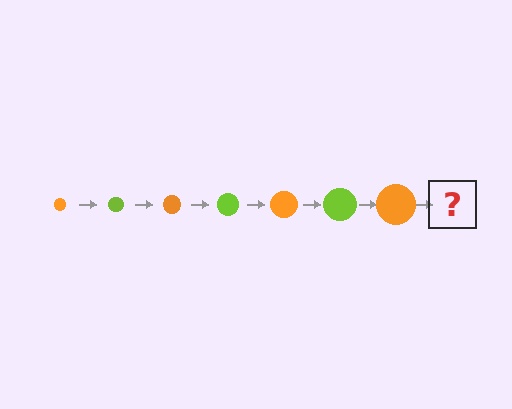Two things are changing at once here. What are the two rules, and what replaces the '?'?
The two rules are that the circle grows larger each step and the color cycles through orange and lime. The '?' should be a lime circle, larger than the previous one.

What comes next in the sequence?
The next element should be a lime circle, larger than the previous one.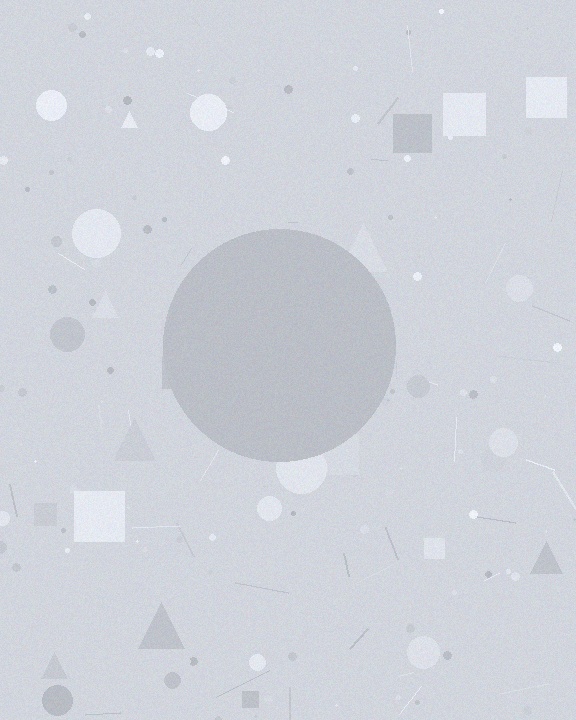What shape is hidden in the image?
A circle is hidden in the image.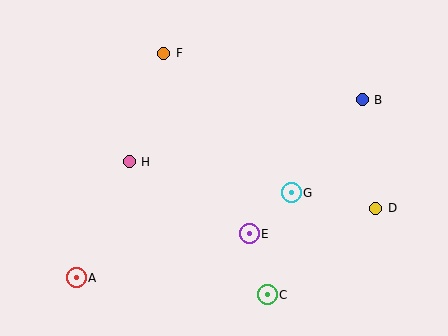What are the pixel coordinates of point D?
Point D is at (376, 208).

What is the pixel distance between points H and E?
The distance between H and E is 140 pixels.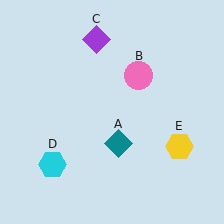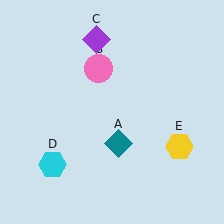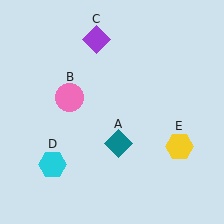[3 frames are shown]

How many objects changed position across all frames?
1 object changed position: pink circle (object B).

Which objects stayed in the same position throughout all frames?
Teal diamond (object A) and purple diamond (object C) and cyan hexagon (object D) and yellow hexagon (object E) remained stationary.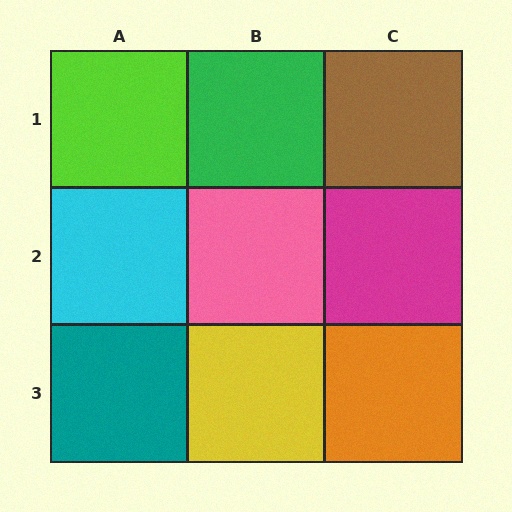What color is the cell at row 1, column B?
Green.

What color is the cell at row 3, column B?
Yellow.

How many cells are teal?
1 cell is teal.